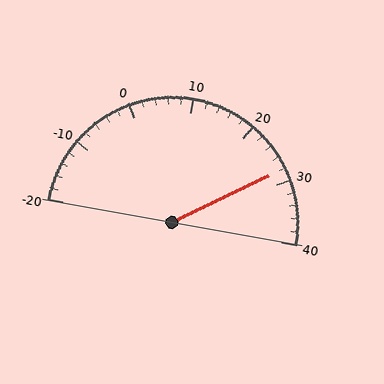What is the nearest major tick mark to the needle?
The nearest major tick mark is 30.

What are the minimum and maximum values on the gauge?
The gauge ranges from -20 to 40.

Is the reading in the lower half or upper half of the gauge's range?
The reading is in the upper half of the range (-20 to 40).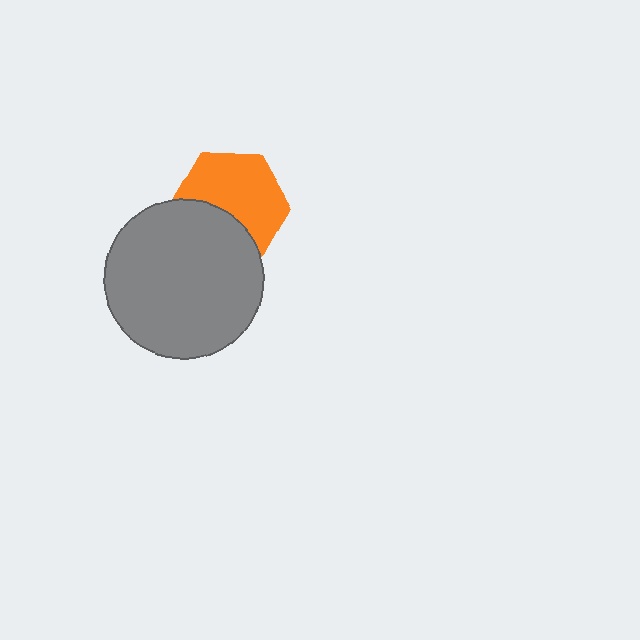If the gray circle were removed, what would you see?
You would see the complete orange hexagon.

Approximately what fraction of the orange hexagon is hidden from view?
Roughly 37% of the orange hexagon is hidden behind the gray circle.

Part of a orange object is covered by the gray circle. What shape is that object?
It is a hexagon.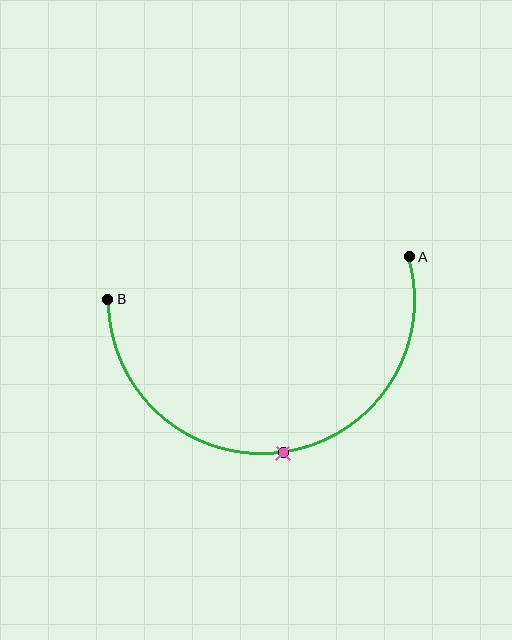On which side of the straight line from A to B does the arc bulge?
The arc bulges below the straight line connecting A and B.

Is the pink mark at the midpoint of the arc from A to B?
Yes. The pink mark lies on the arc at equal arc-length from both A and B — it is the arc midpoint.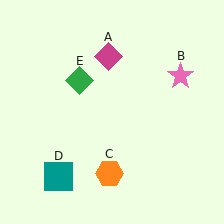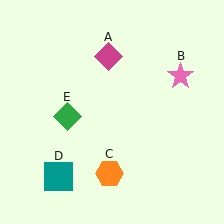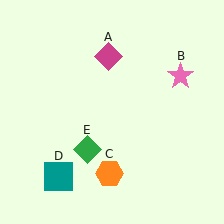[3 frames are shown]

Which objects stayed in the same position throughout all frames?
Magenta diamond (object A) and pink star (object B) and orange hexagon (object C) and teal square (object D) remained stationary.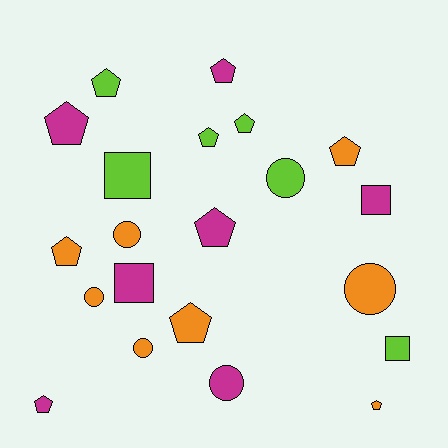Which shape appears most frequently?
Pentagon, with 11 objects.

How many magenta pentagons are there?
There are 4 magenta pentagons.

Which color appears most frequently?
Orange, with 8 objects.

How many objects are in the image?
There are 21 objects.